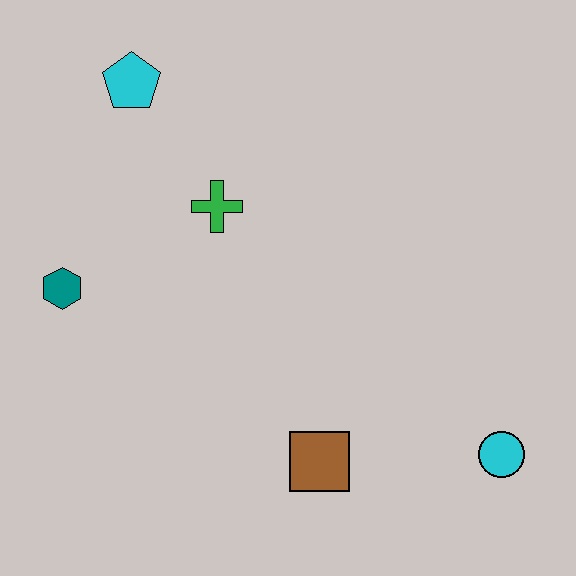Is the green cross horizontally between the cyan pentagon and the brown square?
Yes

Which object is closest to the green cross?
The cyan pentagon is closest to the green cross.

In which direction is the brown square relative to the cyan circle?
The brown square is to the left of the cyan circle.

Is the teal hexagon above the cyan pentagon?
No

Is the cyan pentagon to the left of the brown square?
Yes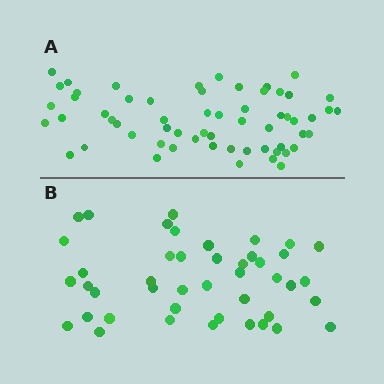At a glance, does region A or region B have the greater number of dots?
Region A (the top region) has more dots.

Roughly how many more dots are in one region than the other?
Region A has approximately 15 more dots than region B.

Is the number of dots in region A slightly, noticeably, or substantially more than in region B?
Region A has noticeably more, but not dramatically so. The ratio is roughly 1.4 to 1.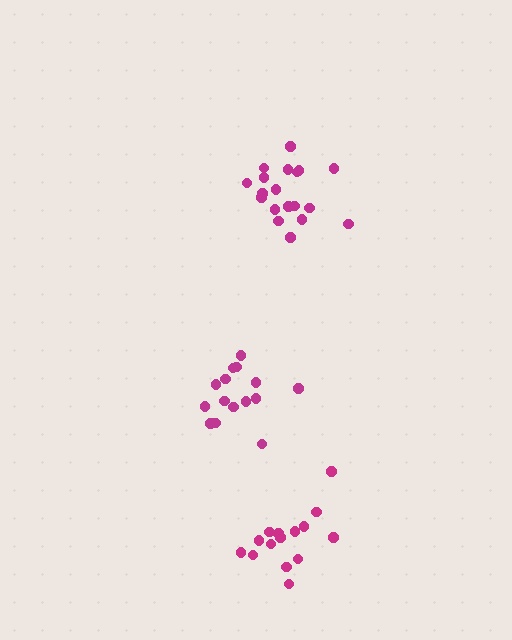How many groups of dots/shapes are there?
There are 3 groups.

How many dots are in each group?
Group 1: 15 dots, Group 2: 15 dots, Group 3: 19 dots (49 total).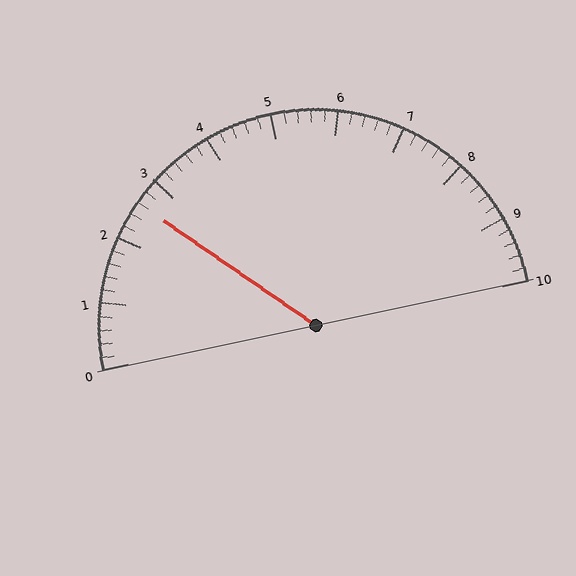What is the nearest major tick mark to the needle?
The nearest major tick mark is 3.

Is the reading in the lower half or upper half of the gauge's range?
The reading is in the lower half of the range (0 to 10).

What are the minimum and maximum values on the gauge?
The gauge ranges from 0 to 10.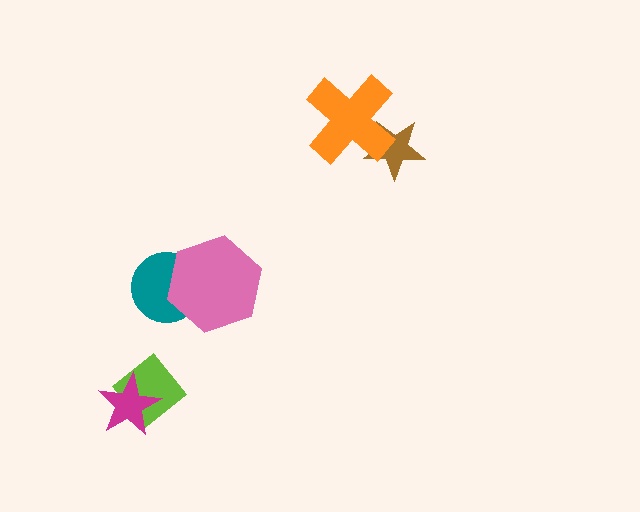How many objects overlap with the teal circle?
1 object overlaps with the teal circle.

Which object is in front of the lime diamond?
The magenta star is in front of the lime diamond.